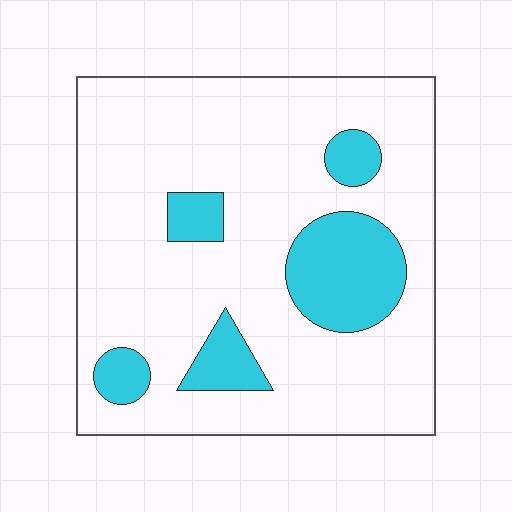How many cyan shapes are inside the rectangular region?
5.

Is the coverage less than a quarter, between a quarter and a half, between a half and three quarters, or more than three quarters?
Less than a quarter.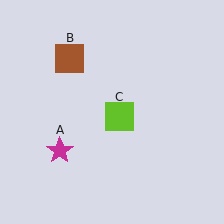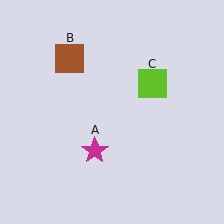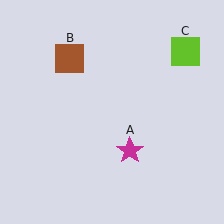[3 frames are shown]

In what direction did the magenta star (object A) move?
The magenta star (object A) moved right.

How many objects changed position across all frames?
2 objects changed position: magenta star (object A), lime square (object C).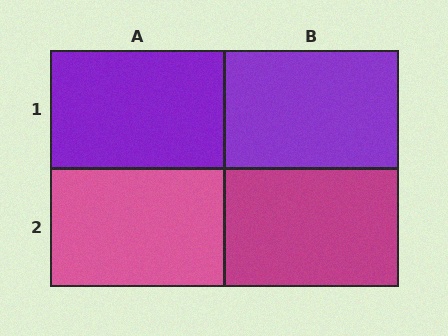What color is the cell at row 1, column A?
Purple.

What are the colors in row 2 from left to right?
Pink, magenta.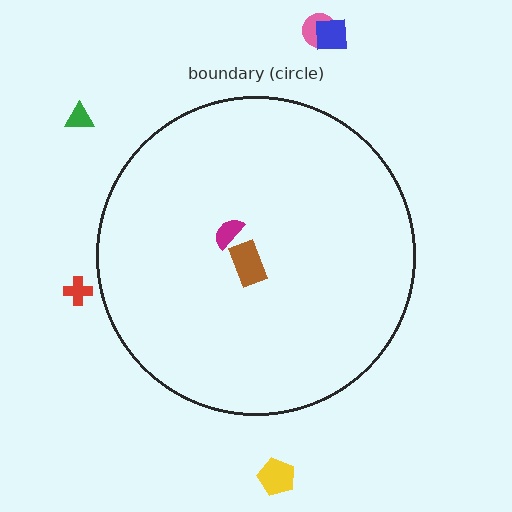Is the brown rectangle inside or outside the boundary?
Inside.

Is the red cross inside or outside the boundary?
Outside.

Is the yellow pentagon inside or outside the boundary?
Outside.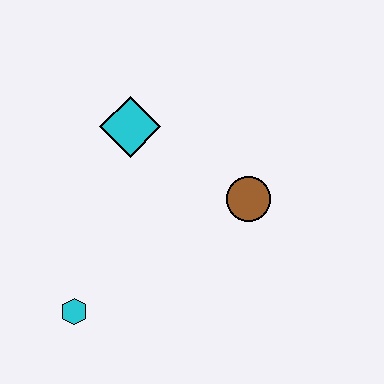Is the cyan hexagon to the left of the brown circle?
Yes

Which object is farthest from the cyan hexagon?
The brown circle is farthest from the cyan hexagon.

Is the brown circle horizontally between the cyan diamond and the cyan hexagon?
No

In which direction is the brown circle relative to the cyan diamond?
The brown circle is to the right of the cyan diamond.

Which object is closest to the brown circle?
The cyan diamond is closest to the brown circle.